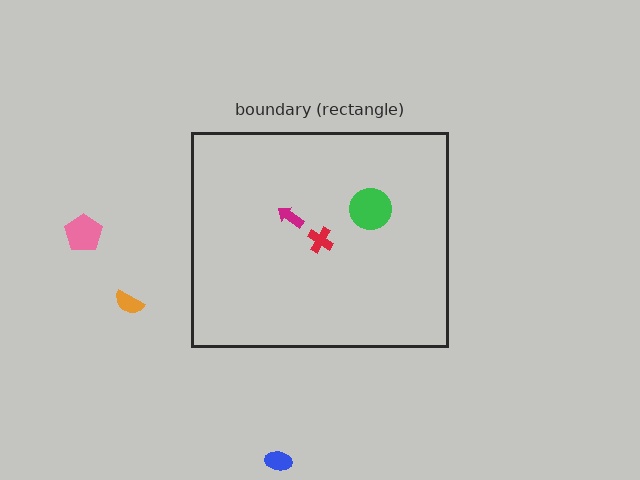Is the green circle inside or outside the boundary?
Inside.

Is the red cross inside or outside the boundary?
Inside.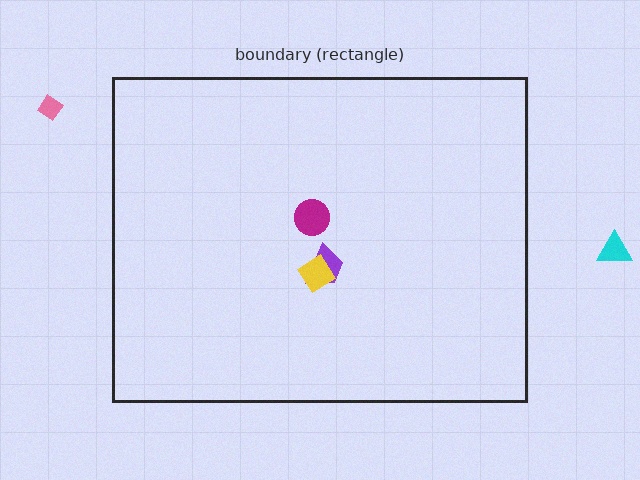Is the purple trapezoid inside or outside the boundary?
Inside.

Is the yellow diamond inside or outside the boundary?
Inside.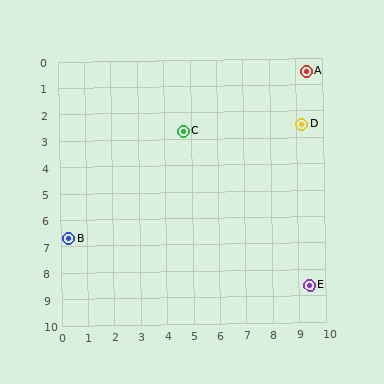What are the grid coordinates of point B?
Point B is at approximately (0.3, 6.7).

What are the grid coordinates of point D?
Point D is at approximately (9.2, 2.5).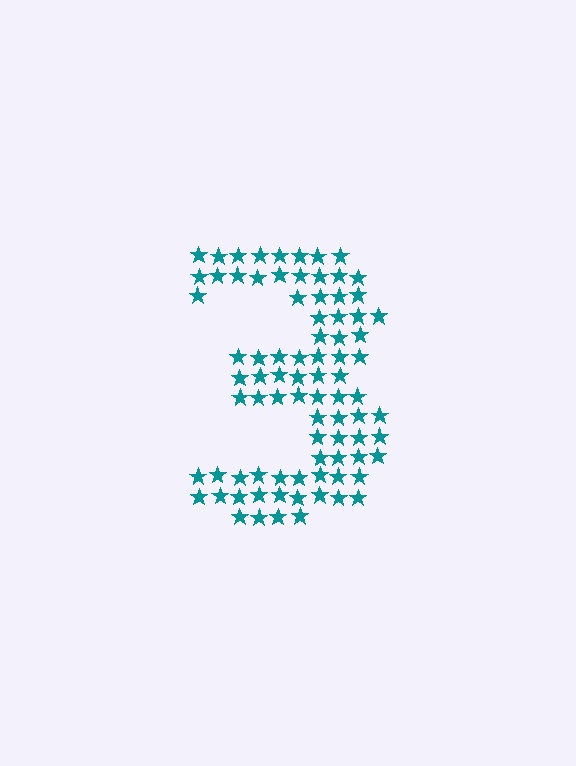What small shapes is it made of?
It is made of small stars.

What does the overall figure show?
The overall figure shows the digit 3.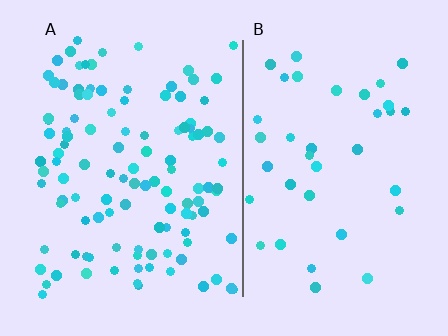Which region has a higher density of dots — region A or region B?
A (the left).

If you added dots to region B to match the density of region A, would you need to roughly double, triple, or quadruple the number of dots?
Approximately triple.